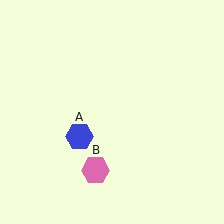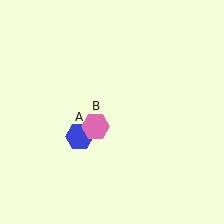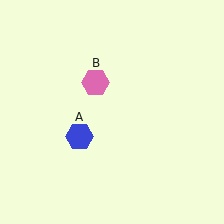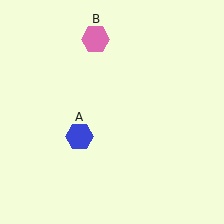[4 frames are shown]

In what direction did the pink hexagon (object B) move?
The pink hexagon (object B) moved up.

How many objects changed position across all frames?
1 object changed position: pink hexagon (object B).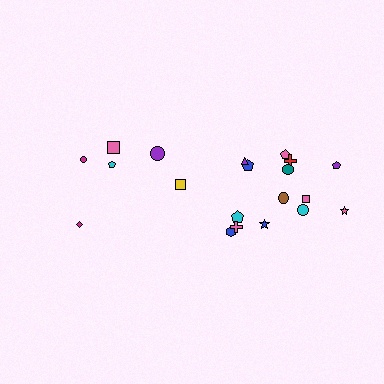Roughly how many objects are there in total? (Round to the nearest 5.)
Roughly 20 objects in total.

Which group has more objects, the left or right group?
The right group.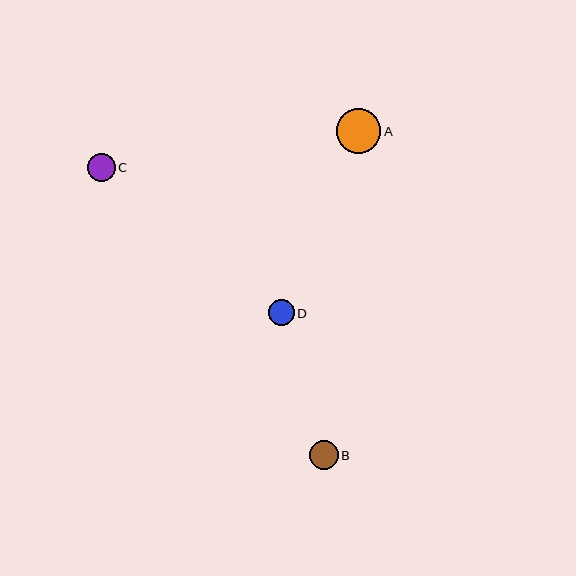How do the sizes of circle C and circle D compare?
Circle C and circle D are approximately the same size.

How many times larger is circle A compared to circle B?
Circle A is approximately 1.5 times the size of circle B.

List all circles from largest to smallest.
From largest to smallest: A, B, C, D.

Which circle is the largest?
Circle A is the largest with a size of approximately 45 pixels.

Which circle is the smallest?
Circle D is the smallest with a size of approximately 26 pixels.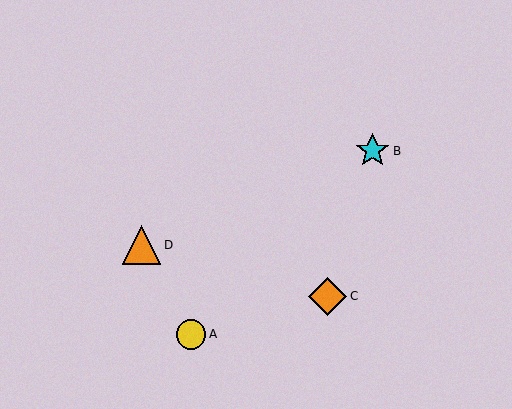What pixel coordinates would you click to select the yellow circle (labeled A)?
Click at (191, 334) to select the yellow circle A.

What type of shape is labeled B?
Shape B is a cyan star.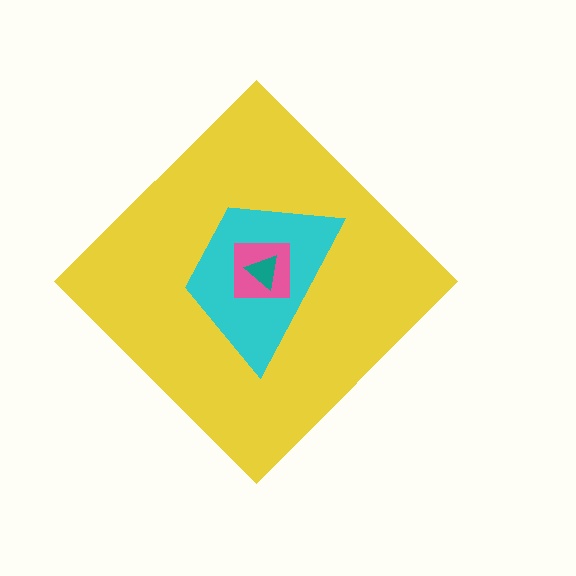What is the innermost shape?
The teal triangle.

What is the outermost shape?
The yellow diamond.